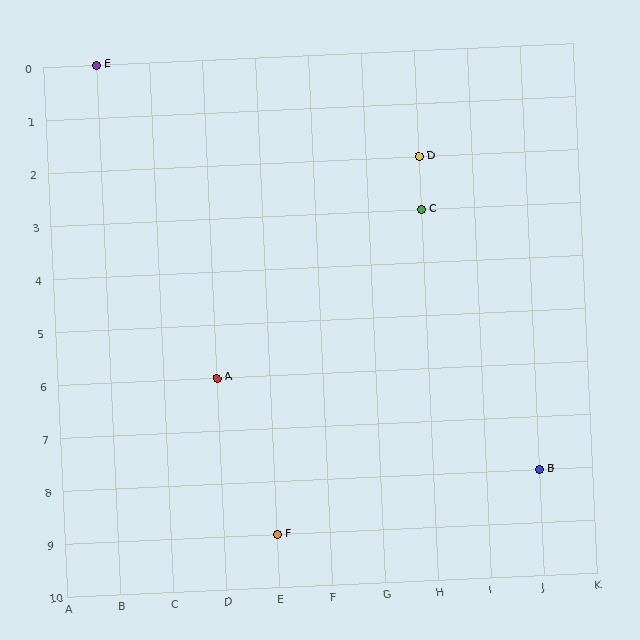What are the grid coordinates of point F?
Point F is at grid coordinates (E, 9).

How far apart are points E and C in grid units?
Points E and C are 6 columns and 3 rows apart (about 6.7 grid units diagonally).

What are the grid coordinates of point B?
Point B is at grid coordinates (J, 8).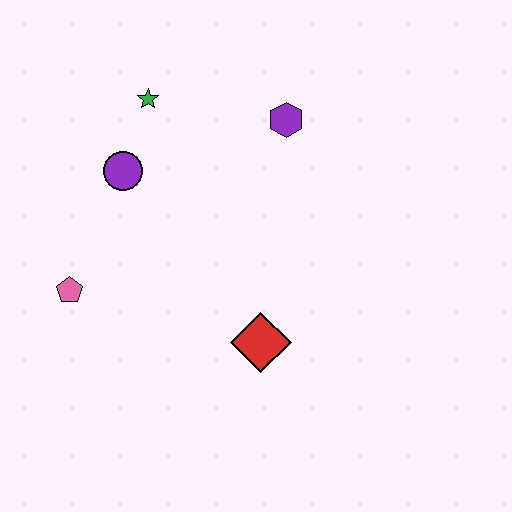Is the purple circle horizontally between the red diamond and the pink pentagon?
Yes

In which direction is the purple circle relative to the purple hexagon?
The purple circle is to the left of the purple hexagon.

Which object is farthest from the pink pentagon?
The purple hexagon is farthest from the pink pentagon.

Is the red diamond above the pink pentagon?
No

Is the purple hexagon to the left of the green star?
No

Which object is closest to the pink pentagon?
The purple circle is closest to the pink pentagon.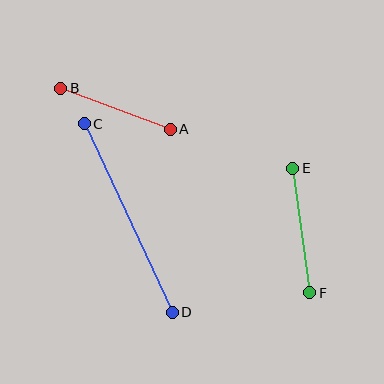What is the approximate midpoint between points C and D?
The midpoint is at approximately (128, 218) pixels.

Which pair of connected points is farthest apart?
Points C and D are farthest apart.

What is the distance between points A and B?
The distance is approximately 117 pixels.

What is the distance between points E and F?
The distance is approximately 126 pixels.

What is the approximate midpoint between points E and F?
The midpoint is at approximately (301, 231) pixels.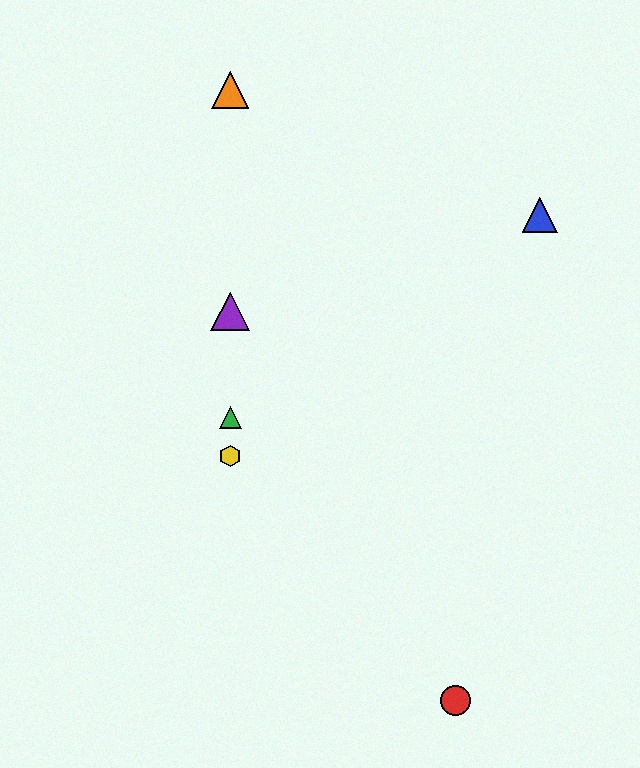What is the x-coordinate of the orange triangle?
The orange triangle is at x≈230.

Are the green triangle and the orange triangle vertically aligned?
Yes, both are at x≈230.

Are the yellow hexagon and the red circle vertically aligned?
No, the yellow hexagon is at x≈230 and the red circle is at x≈456.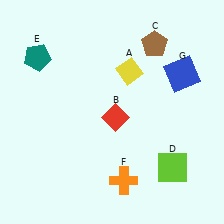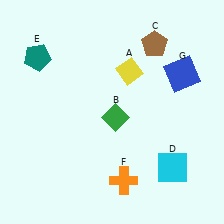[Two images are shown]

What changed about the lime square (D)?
In Image 1, D is lime. In Image 2, it changed to cyan.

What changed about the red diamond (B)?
In Image 1, B is red. In Image 2, it changed to green.